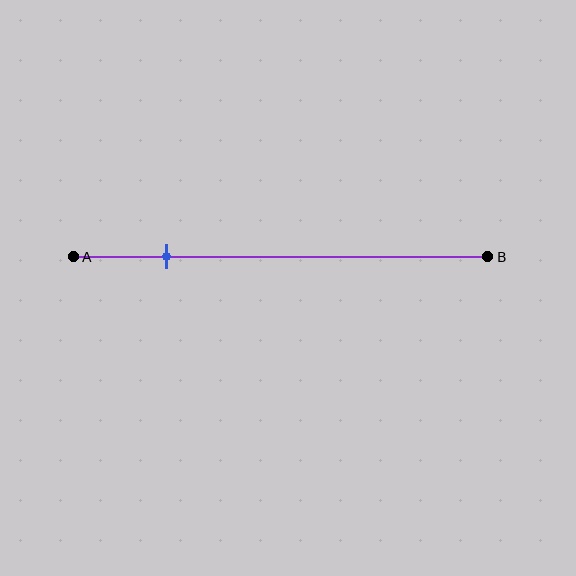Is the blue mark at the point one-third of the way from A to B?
No, the mark is at about 20% from A, not at the 33% one-third point.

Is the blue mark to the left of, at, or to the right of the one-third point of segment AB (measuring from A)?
The blue mark is to the left of the one-third point of segment AB.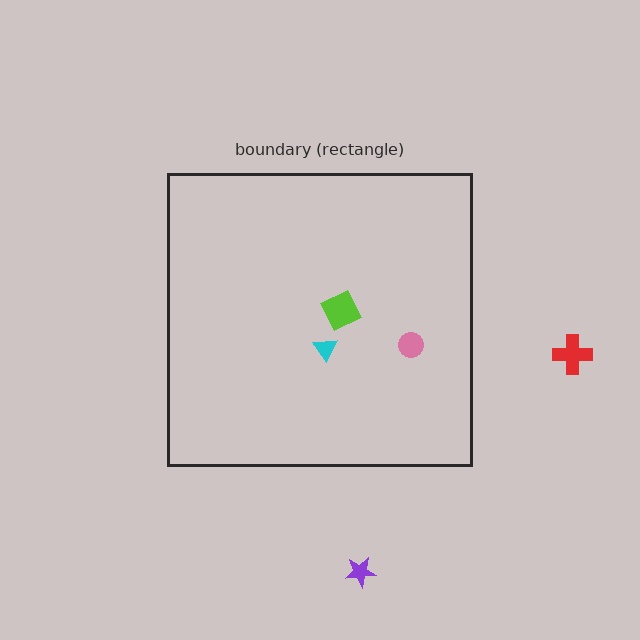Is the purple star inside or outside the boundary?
Outside.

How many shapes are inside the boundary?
3 inside, 2 outside.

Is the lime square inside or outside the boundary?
Inside.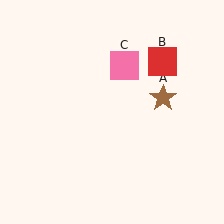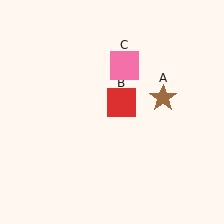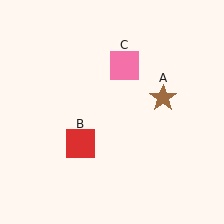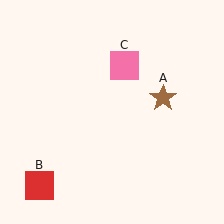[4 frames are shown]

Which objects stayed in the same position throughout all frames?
Brown star (object A) and pink square (object C) remained stationary.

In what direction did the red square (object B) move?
The red square (object B) moved down and to the left.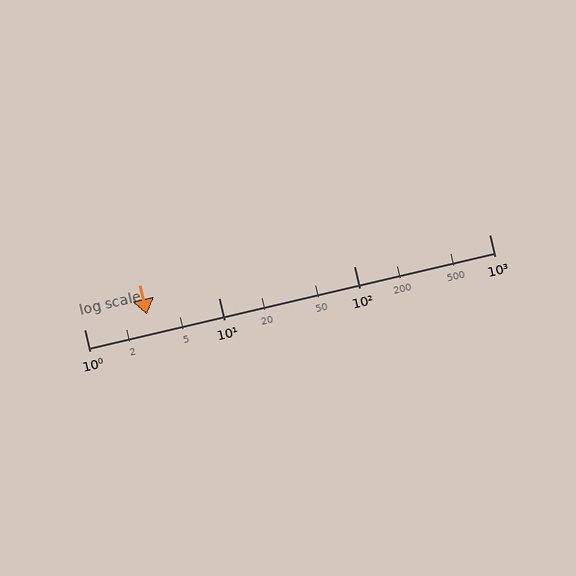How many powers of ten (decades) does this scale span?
The scale spans 3 decades, from 1 to 1000.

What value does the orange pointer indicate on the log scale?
The pointer indicates approximately 2.9.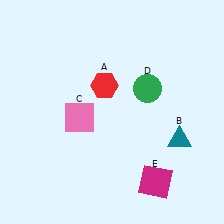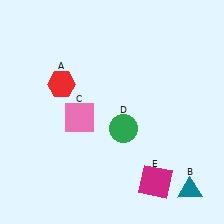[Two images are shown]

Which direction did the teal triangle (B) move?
The teal triangle (B) moved down.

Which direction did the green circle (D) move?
The green circle (D) moved down.